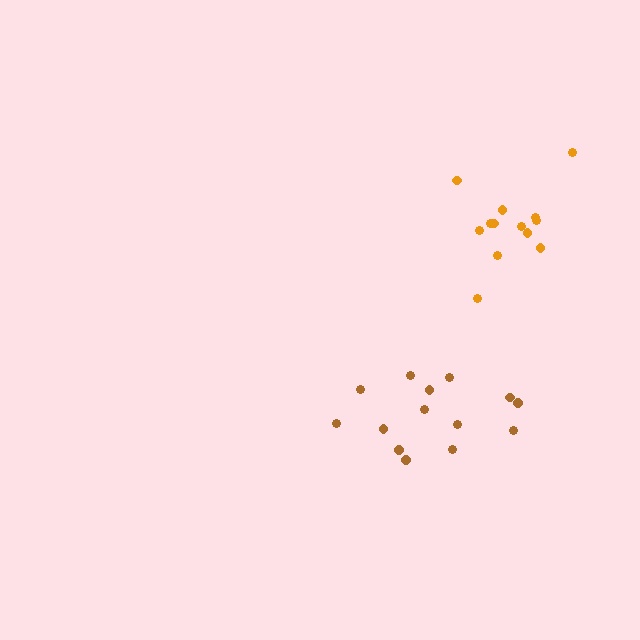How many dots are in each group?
Group 1: 14 dots, Group 2: 13 dots (27 total).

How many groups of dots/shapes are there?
There are 2 groups.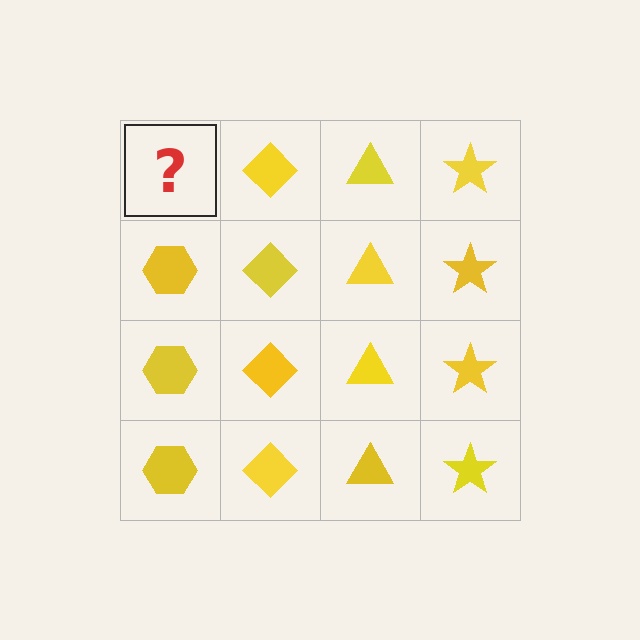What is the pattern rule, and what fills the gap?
The rule is that each column has a consistent shape. The gap should be filled with a yellow hexagon.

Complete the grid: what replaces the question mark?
The question mark should be replaced with a yellow hexagon.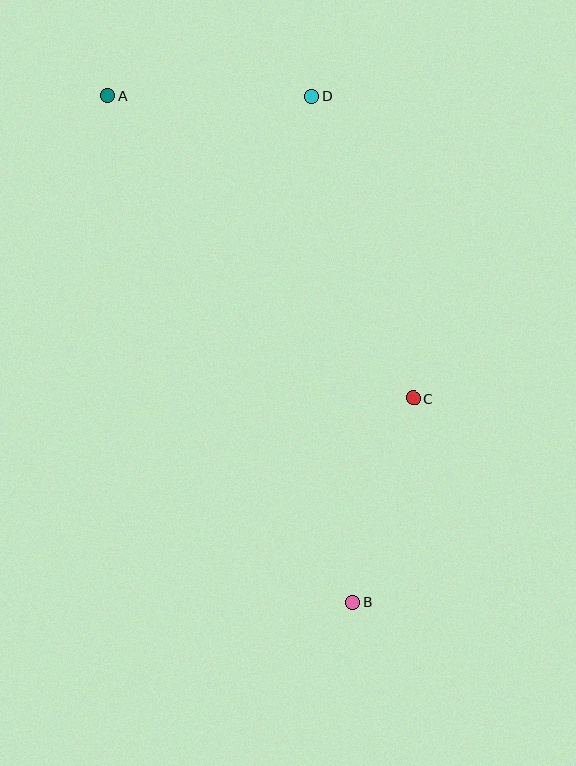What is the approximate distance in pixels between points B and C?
The distance between B and C is approximately 213 pixels.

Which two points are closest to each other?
Points A and D are closest to each other.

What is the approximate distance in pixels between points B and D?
The distance between B and D is approximately 508 pixels.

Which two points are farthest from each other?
Points A and B are farthest from each other.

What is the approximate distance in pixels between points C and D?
The distance between C and D is approximately 319 pixels.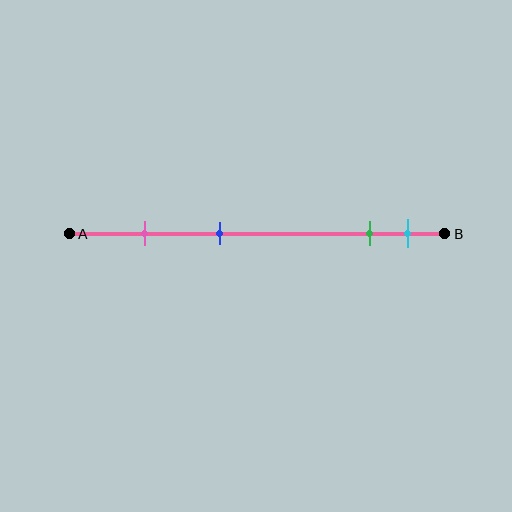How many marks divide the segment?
There are 4 marks dividing the segment.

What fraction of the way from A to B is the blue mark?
The blue mark is approximately 40% (0.4) of the way from A to B.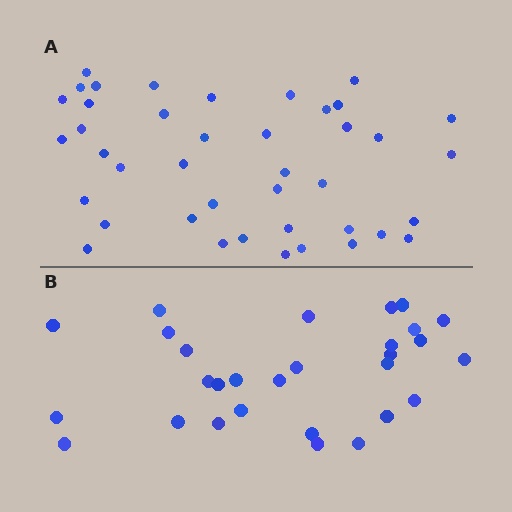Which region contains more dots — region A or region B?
Region A (the top region) has more dots.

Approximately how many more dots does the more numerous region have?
Region A has roughly 12 or so more dots than region B.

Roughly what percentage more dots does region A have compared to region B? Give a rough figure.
About 40% more.